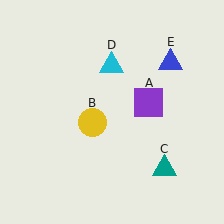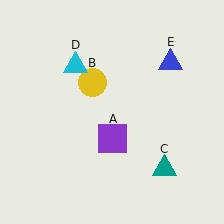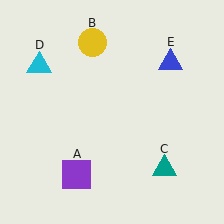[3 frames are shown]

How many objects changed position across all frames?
3 objects changed position: purple square (object A), yellow circle (object B), cyan triangle (object D).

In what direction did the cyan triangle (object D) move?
The cyan triangle (object D) moved left.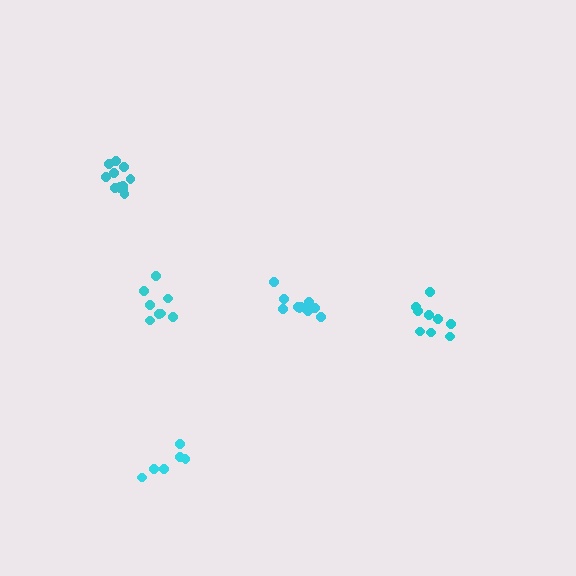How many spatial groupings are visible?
There are 5 spatial groupings.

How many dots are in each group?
Group 1: 8 dots, Group 2: 10 dots, Group 3: 6 dots, Group 4: 9 dots, Group 5: 12 dots (45 total).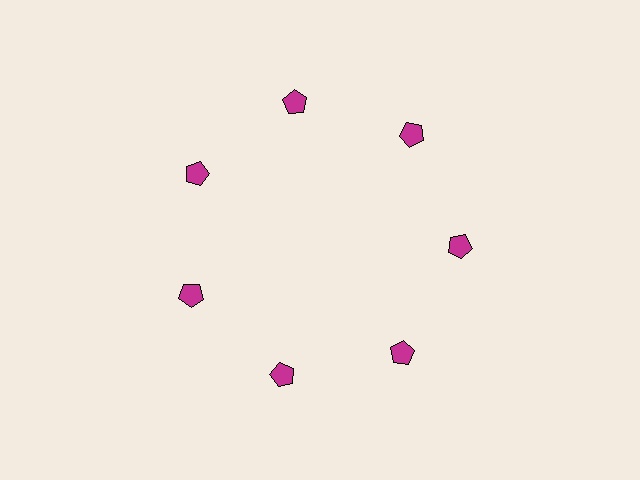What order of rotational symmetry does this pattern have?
This pattern has 7-fold rotational symmetry.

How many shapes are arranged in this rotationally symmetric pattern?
There are 7 shapes, arranged in 7 groups of 1.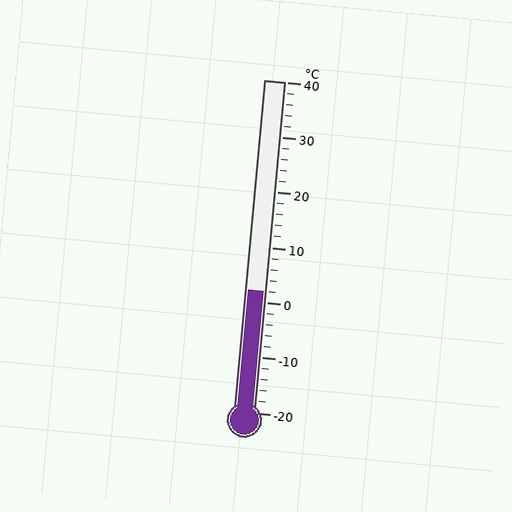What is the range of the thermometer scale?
The thermometer scale ranges from -20°C to 40°C.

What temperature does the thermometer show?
The thermometer shows approximately 2°C.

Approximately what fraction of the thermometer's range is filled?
The thermometer is filled to approximately 35% of its range.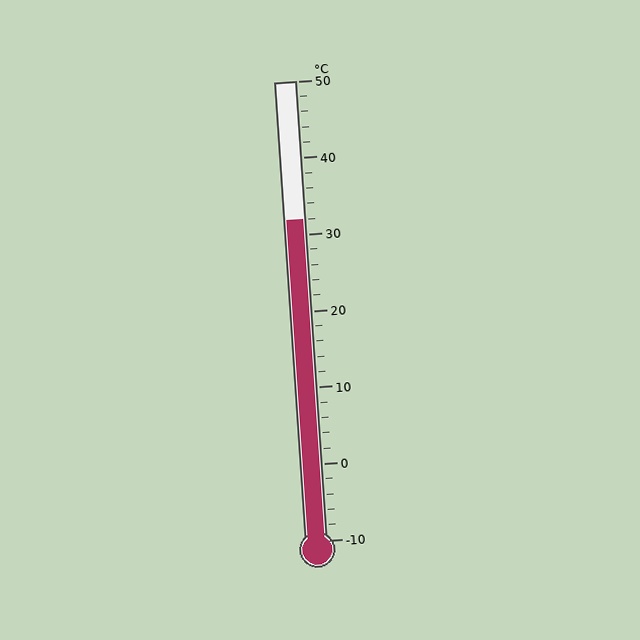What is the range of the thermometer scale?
The thermometer scale ranges from -10°C to 50°C.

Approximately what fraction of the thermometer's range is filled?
The thermometer is filled to approximately 70% of its range.